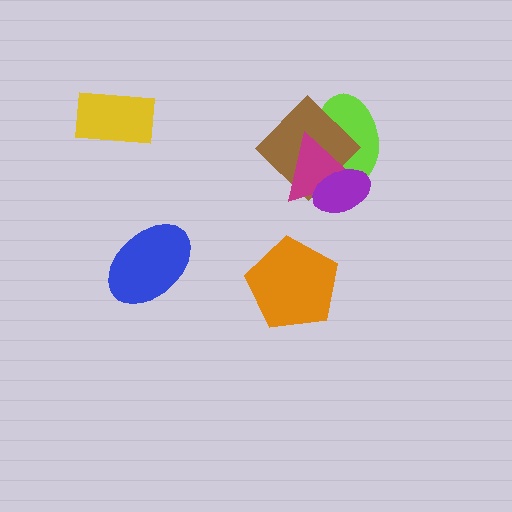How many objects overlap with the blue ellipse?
0 objects overlap with the blue ellipse.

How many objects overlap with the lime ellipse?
3 objects overlap with the lime ellipse.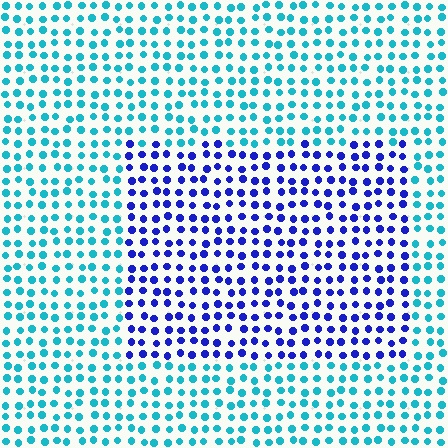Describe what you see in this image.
The image is filled with small cyan elements in a uniform arrangement. A rectangle-shaped region is visible where the elements are tinted to a slightly different hue, forming a subtle color boundary.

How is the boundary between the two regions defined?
The boundary is defined purely by a slight shift in hue (about 54 degrees). Spacing, size, and orientation are identical on both sides.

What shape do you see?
I see a rectangle.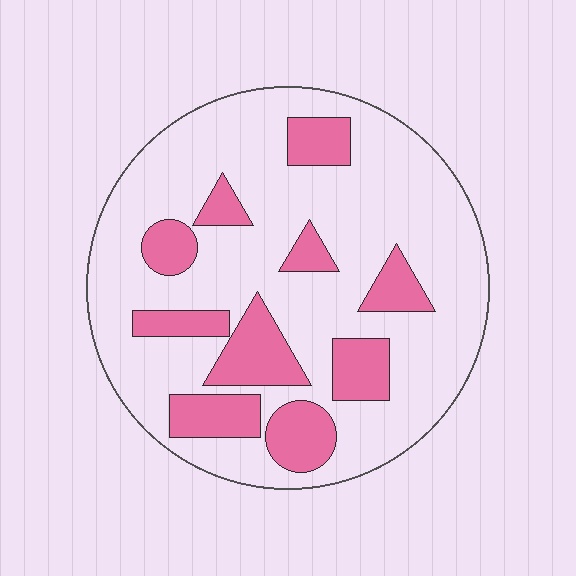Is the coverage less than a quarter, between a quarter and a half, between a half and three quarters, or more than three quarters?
Less than a quarter.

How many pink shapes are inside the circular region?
10.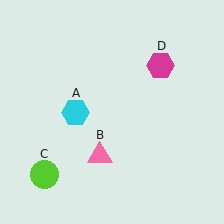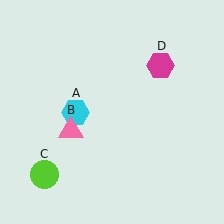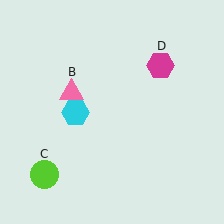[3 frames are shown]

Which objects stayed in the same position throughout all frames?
Cyan hexagon (object A) and lime circle (object C) and magenta hexagon (object D) remained stationary.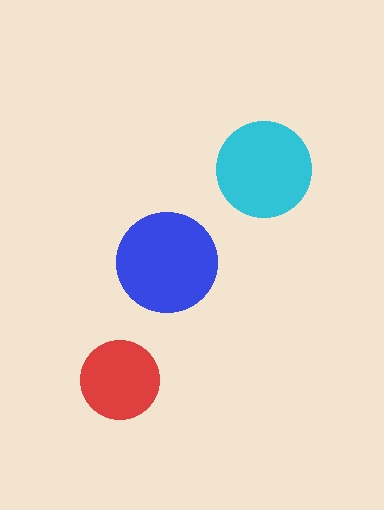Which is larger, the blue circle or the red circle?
The blue one.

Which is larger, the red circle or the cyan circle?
The cyan one.